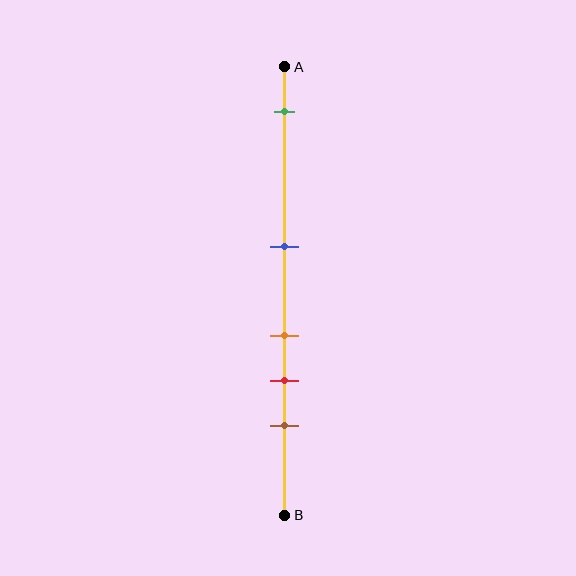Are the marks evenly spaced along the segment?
No, the marks are not evenly spaced.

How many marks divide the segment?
There are 5 marks dividing the segment.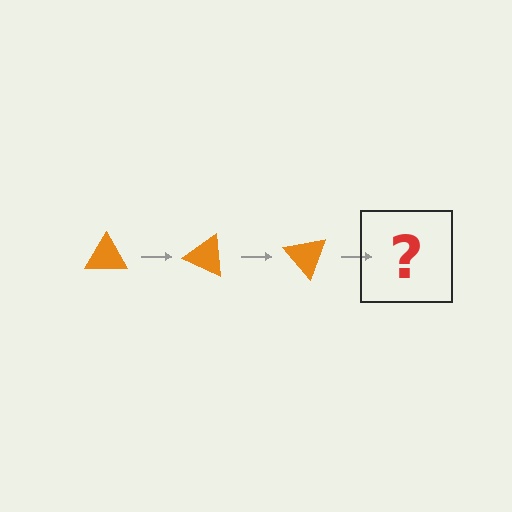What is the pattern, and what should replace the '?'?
The pattern is that the triangle rotates 25 degrees each step. The '?' should be an orange triangle rotated 75 degrees.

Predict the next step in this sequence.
The next step is an orange triangle rotated 75 degrees.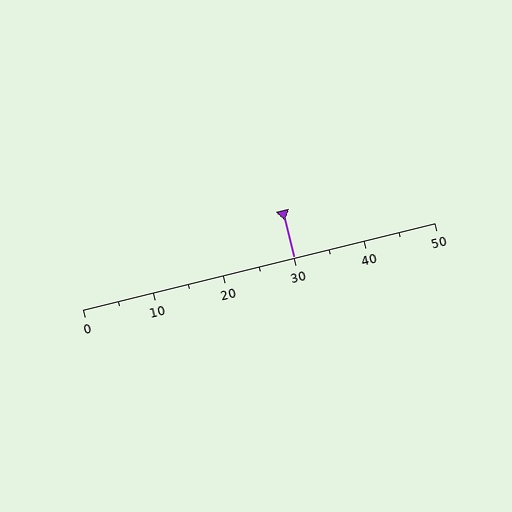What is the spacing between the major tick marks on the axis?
The major ticks are spaced 10 apart.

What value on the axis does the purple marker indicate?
The marker indicates approximately 30.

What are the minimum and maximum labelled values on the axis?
The axis runs from 0 to 50.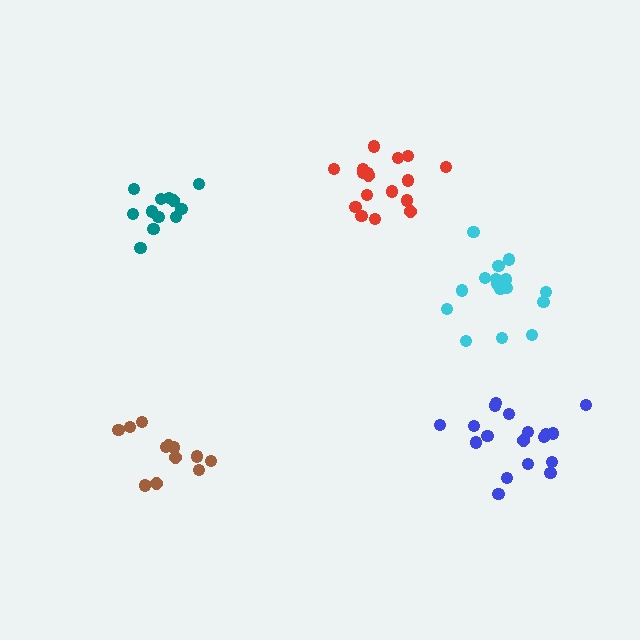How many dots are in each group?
Group 1: 12 dots, Group 2: 12 dots, Group 3: 18 dots, Group 4: 17 dots, Group 5: 16 dots (75 total).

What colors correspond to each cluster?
The clusters are colored: teal, brown, blue, red, cyan.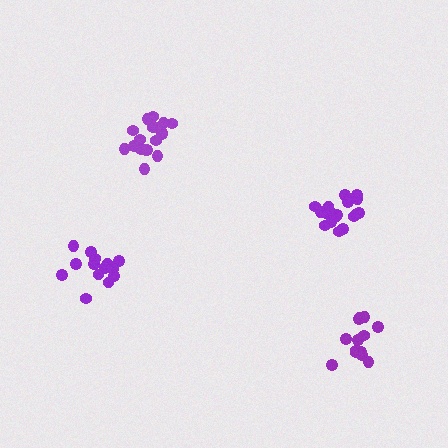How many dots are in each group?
Group 1: 14 dots, Group 2: 18 dots, Group 3: 19 dots, Group 4: 14 dots (65 total).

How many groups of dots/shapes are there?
There are 4 groups.